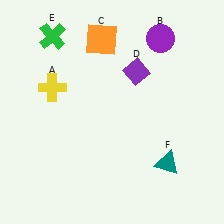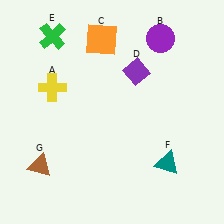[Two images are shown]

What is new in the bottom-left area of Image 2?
A brown triangle (G) was added in the bottom-left area of Image 2.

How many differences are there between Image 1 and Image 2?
There is 1 difference between the two images.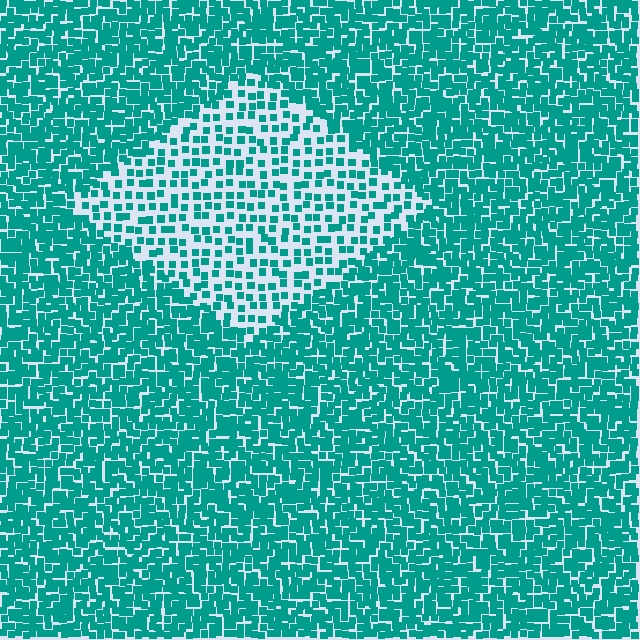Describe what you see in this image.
The image contains small teal elements arranged at two different densities. A diamond-shaped region is visible where the elements are less densely packed than the surrounding area.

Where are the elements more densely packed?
The elements are more densely packed outside the diamond boundary.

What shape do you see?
I see a diamond.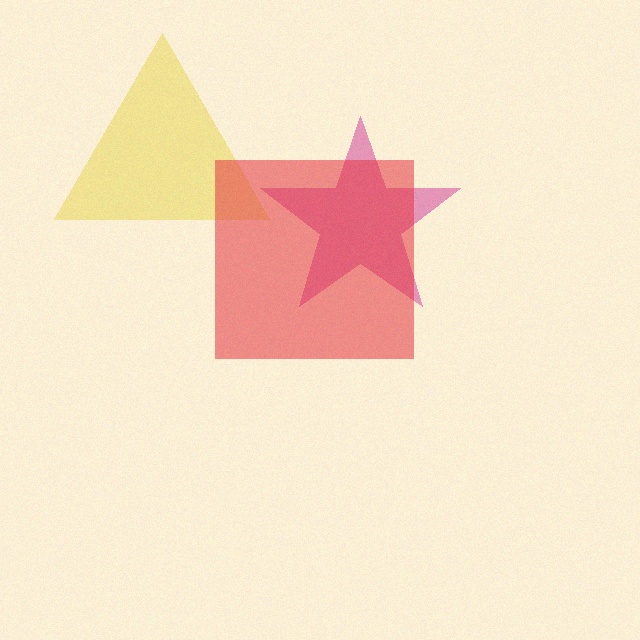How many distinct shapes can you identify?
There are 3 distinct shapes: a yellow triangle, a pink star, a red square.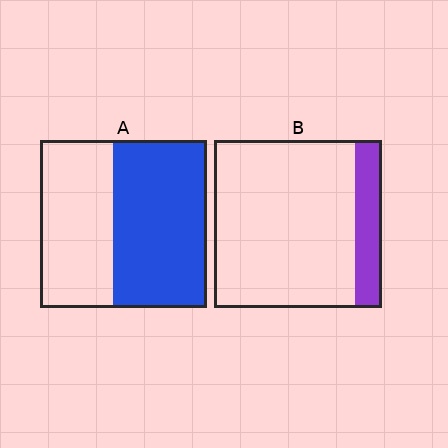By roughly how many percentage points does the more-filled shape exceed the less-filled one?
By roughly 40 percentage points (A over B).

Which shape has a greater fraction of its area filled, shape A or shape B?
Shape A.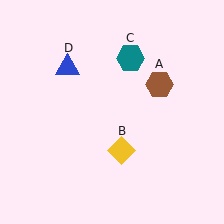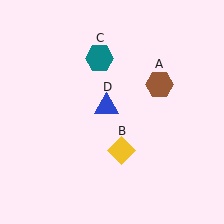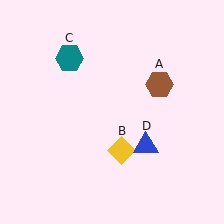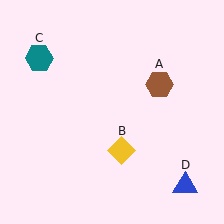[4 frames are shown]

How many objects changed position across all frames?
2 objects changed position: teal hexagon (object C), blue triangle (object D).